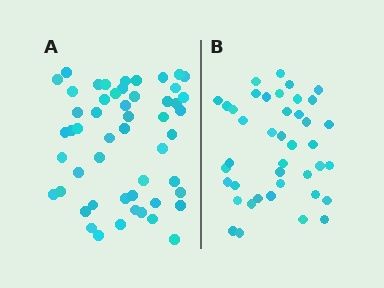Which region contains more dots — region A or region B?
Region A (the left region) has more dots.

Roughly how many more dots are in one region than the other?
Region A has roughly 12 or so more dots than region B.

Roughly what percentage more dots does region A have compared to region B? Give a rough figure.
About 25% more.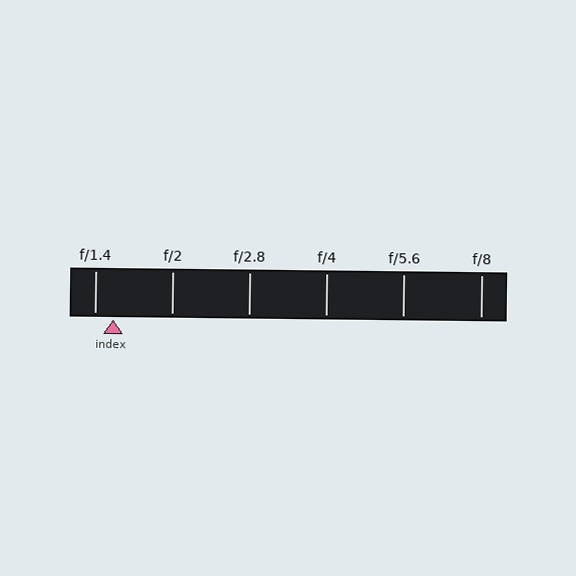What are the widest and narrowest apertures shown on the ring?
The widest aperture shown is f/1.4 and the narrowest is f/8.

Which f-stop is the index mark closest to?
The index mark is closest to f/1.4.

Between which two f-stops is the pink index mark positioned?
The index mark is between f/1.4 and f/2.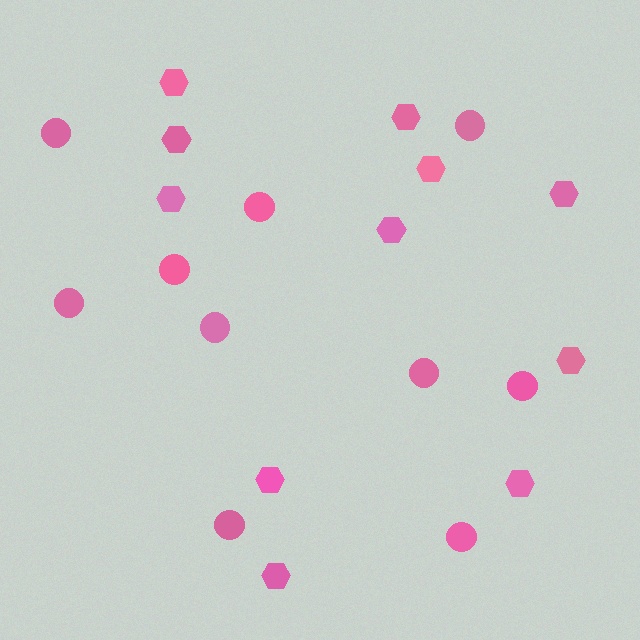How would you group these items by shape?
There are 2 groups: one group of hexagons (11) and one group of circles (10).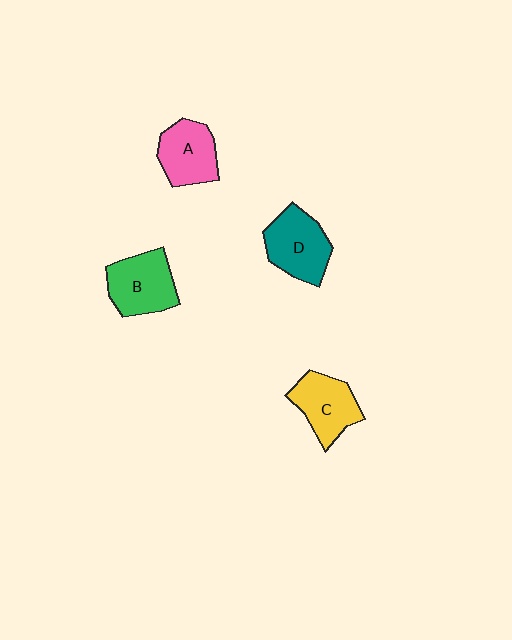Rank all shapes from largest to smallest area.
From largest to smallest: D (teal), B (green), C (yellow), A (pink).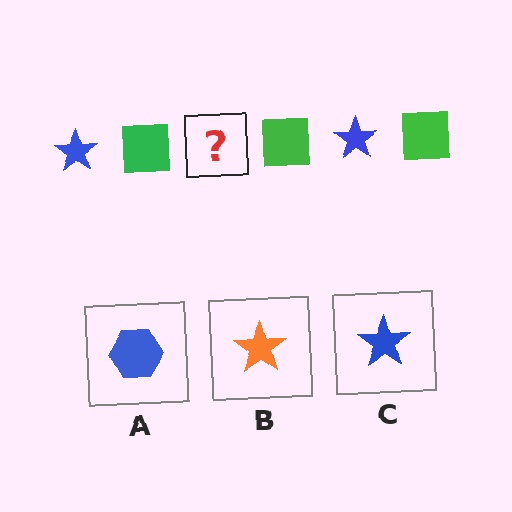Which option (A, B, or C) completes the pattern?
C.